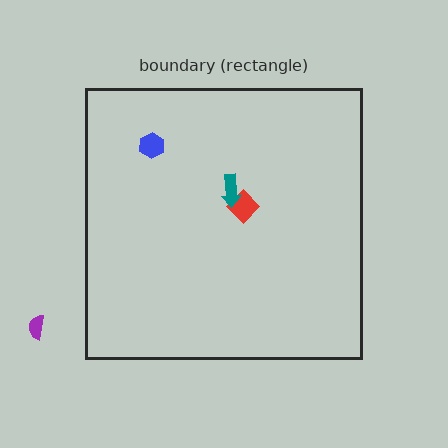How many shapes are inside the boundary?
3 inside, 1 outside.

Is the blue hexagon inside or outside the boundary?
Inside.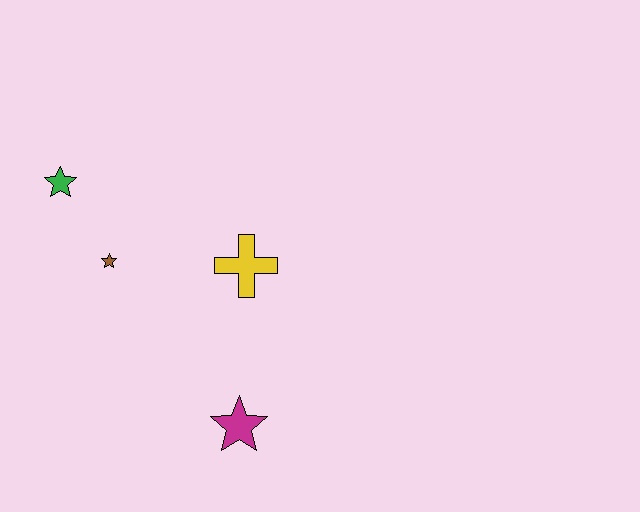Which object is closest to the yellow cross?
The brown star is closest to the yellow cross.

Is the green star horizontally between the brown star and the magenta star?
No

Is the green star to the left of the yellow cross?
Yes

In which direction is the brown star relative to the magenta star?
The brown star is above the magenta star.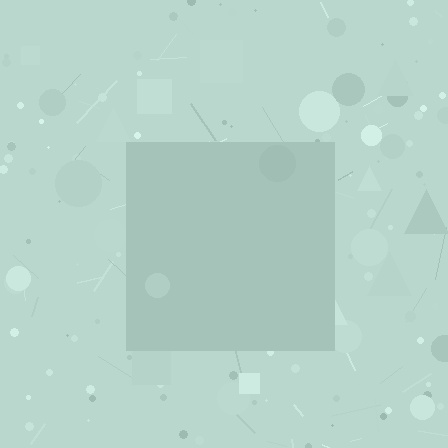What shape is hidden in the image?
A square is hidden in the image.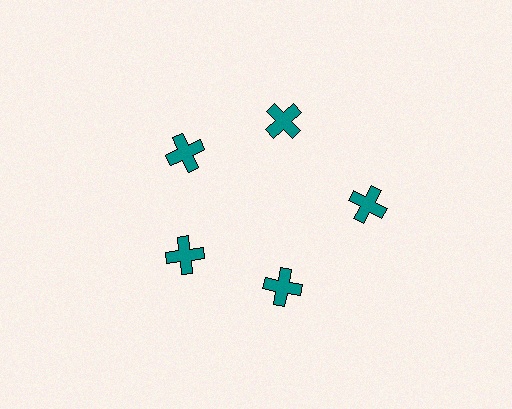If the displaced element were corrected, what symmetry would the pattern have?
It would have 5-fold rotational symmetry — the pattern would map onto itself every 72 degrees.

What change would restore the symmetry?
The symmetry would be restored by moving it inward, back onto the ring so that all 5 crosses sit at equal angles and equal distance from the center.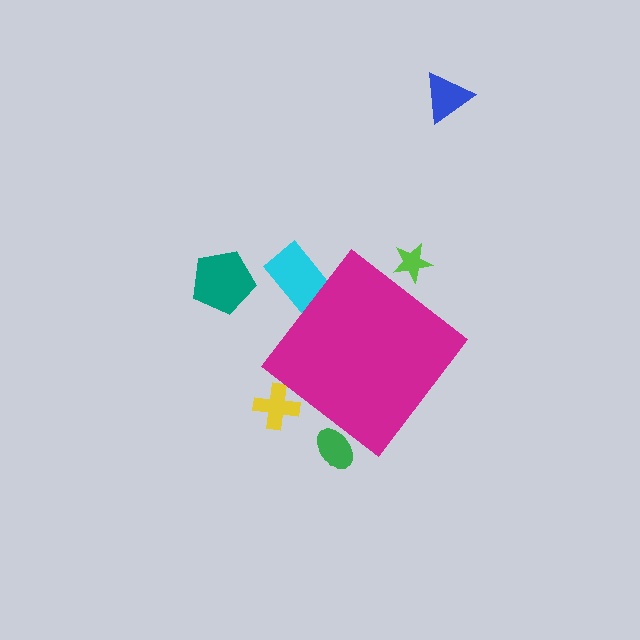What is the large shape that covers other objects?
A magenta diamond.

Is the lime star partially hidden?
Yes, the lime star is partially hidden behind the magenta diamond.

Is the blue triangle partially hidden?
No, the blue triangle is fully visible.